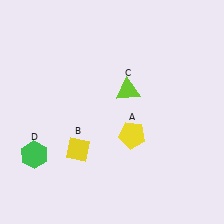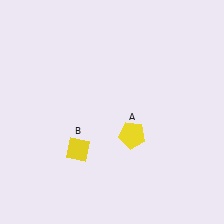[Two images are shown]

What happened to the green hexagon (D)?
The green hexagon (D) was removed in Image 2. It was in the bottom-left area of Image 1.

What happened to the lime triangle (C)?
The lime triangle (C) was removed in Image 2. It was in the top-right area of Image 1.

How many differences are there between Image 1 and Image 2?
There are 2 differences between the two images.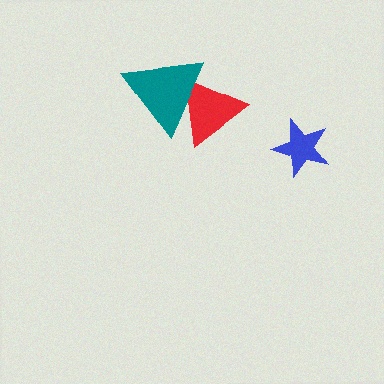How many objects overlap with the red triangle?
1 object overlaps with the red triangle.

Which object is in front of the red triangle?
The teal triangle is in front of the red triangle.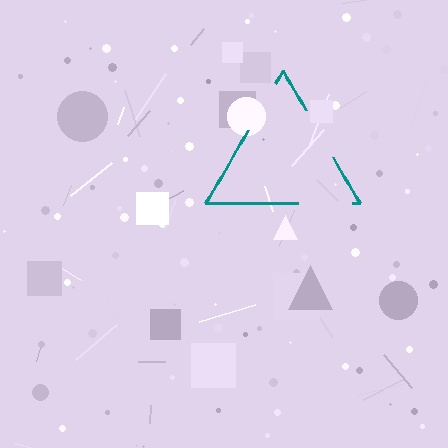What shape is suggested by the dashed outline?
The dashed outline suggests a triangle.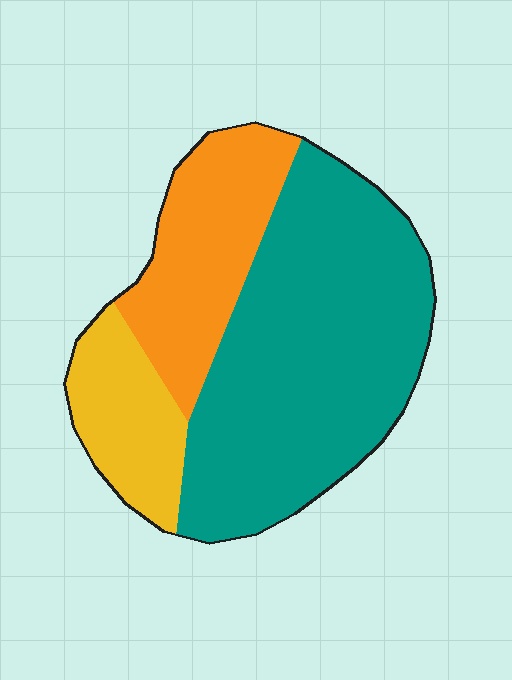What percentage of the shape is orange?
Orange covers 25% of the shape.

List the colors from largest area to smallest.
From largest to smallest: teal, orange, yellow.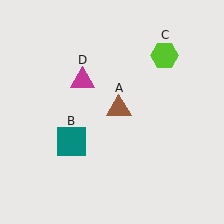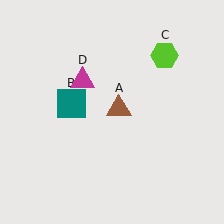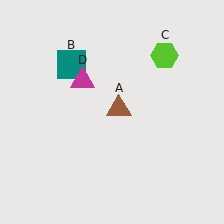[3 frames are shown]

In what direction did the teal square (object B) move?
The teal square (object B) moved up.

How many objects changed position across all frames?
1 object changed position: teal square (object B).